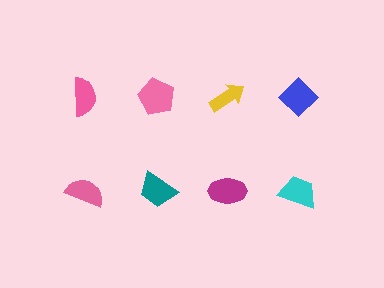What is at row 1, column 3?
A yellow arrow.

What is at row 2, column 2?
A teal trapezoid.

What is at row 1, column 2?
A pink pentagon.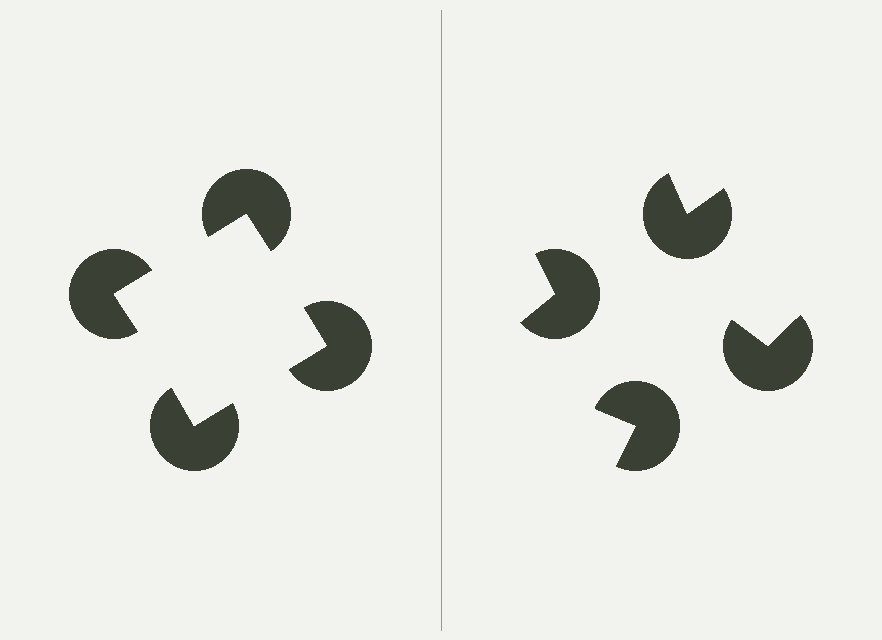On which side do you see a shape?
An illusory square appears on the left side. On the right side the wedge cuts are rotated, so no coherent shape forms.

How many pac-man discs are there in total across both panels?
8 — 4 on each side.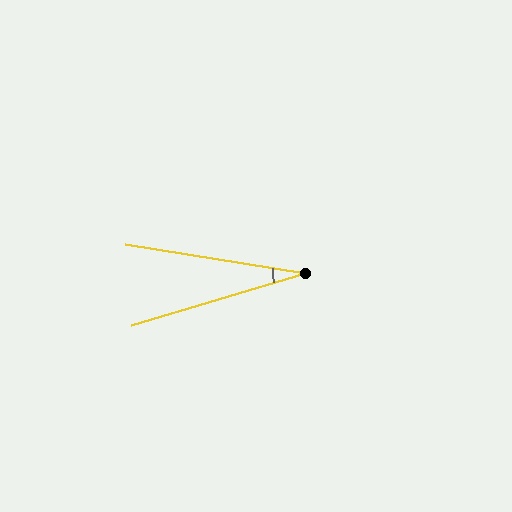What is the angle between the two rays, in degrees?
Approximately 26 degrees.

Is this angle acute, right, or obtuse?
It is acute.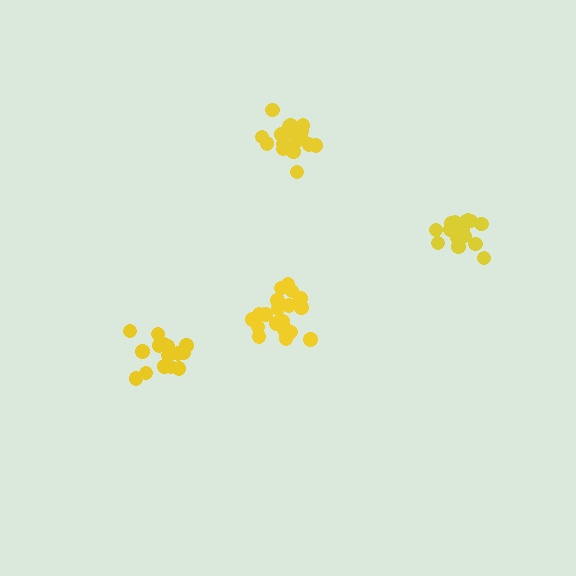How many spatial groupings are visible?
There are 4 spatial groupings.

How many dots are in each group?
Group 1: 18 dots, Group 2: 15 dots, Group 3: 21 dots, Group 4: 18 dots (72 total).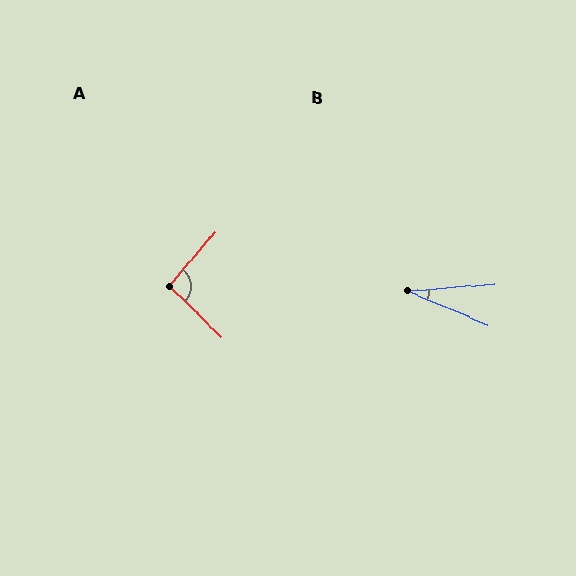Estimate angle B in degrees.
Approximately 27 degrees.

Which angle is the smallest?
B, at approximately 27 degrees.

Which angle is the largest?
A, at approximately 94 degrees.